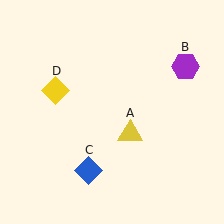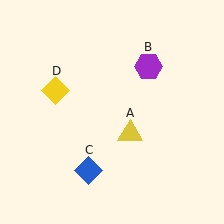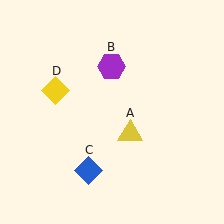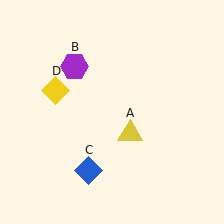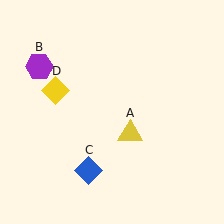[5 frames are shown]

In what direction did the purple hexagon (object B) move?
The purple hexagon (object B) moved left.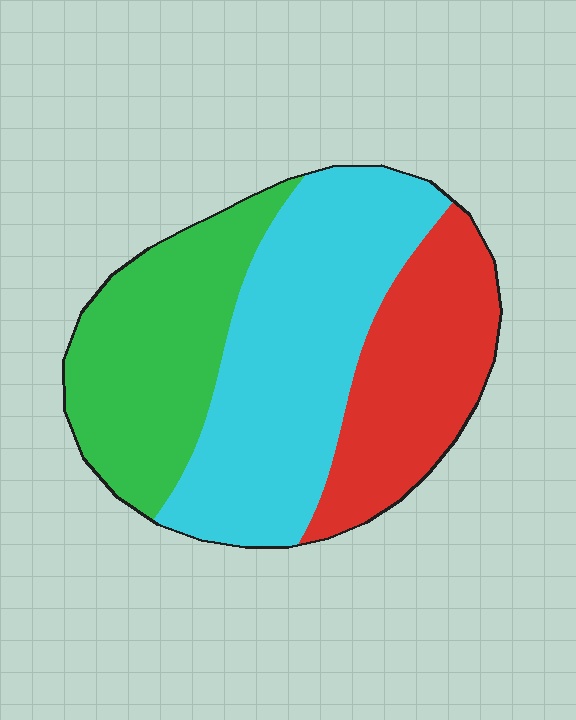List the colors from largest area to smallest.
From largest to smallest: cyan, green, red.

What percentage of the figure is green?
Green covers roughly 30% of the figure.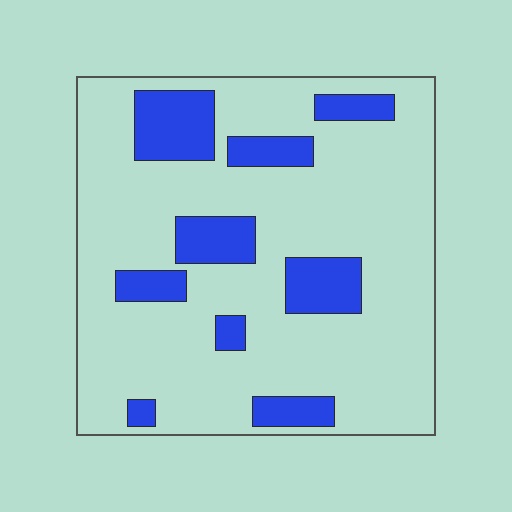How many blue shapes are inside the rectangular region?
9.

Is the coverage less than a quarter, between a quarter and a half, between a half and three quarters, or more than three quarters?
Less than a quarter.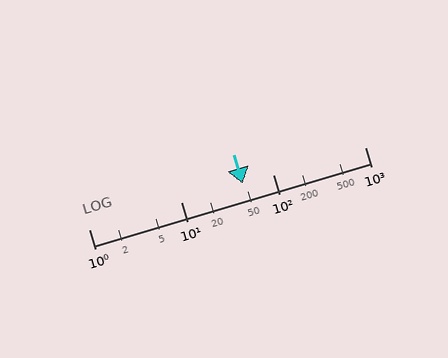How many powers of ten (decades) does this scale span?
The scale spans 3 decades, from 1 to 1000.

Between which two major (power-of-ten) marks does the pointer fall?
The pointer is between 10 and 100.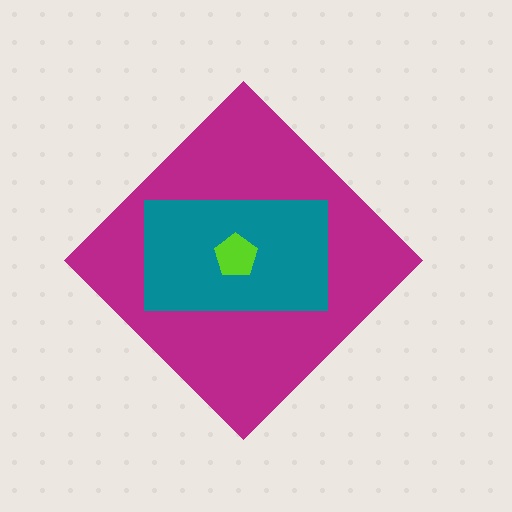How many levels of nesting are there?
3.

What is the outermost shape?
The magenta diamond.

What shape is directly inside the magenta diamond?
The teal rectangle.